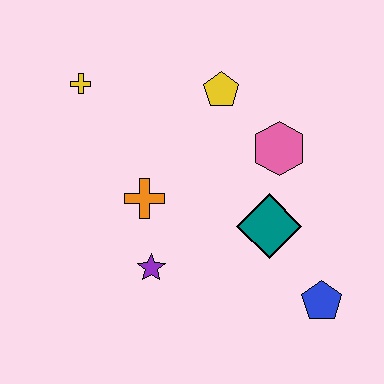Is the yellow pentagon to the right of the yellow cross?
Yes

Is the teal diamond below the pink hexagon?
Yes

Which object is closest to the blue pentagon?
The teal diamond is closest to the blue pentagon.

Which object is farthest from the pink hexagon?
The yellow cross is farthest from the pink hexagon.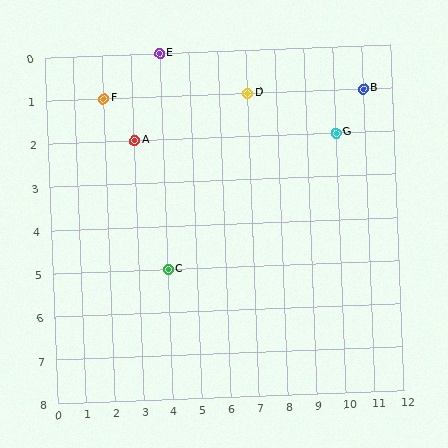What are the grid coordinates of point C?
Point C is at grid coordinates (4, 5).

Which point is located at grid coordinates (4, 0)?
Point E is at (4, 0).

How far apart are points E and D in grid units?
Points E and D are 3 columns and 1 row apart (about 3.2 grid units diagonally).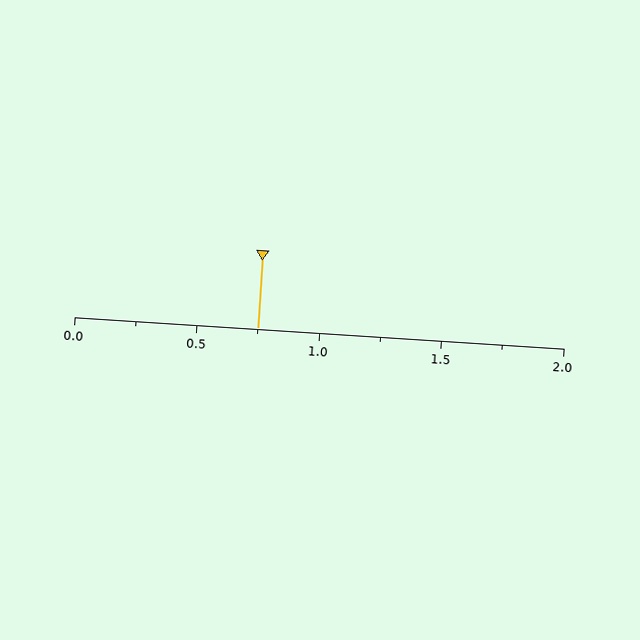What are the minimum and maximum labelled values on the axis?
The axis runs from 0.0 to 2.0.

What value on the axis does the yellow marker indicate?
The marker indicates approximately 0.75.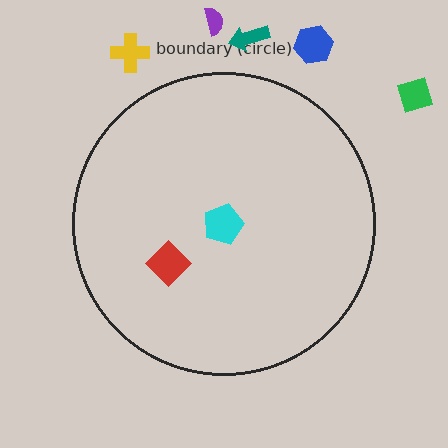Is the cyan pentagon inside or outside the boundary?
Inside.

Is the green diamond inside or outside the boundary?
Outside.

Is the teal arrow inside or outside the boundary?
Outside.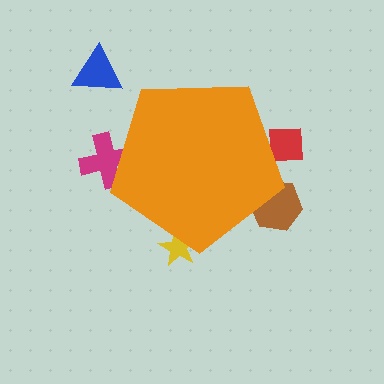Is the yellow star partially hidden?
Yes, the yellow star is partially hidden behind the orange pentagon.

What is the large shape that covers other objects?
An orange pentagon.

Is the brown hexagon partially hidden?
Yes, the brown hexagon is partially hidden behind the orange pentagon.